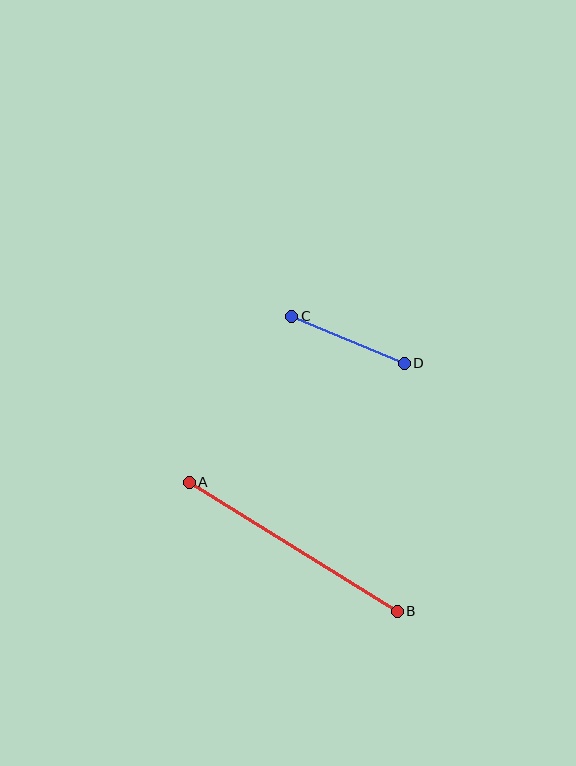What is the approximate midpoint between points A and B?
The midpoint is at approximately (293, 547) pixels.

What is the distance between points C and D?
The distance is approximately 122 pixels.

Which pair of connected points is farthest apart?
Points A and B are farthest apart.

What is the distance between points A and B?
The distance is approximately 244 pixels.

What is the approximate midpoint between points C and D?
The midpoint is at approximately (348, 340) pixels.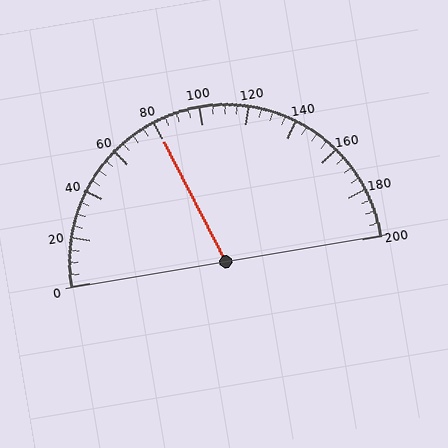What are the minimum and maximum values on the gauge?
The gauge ranges from 0 to 200.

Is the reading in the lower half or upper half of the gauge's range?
The reading is in the lower half of the range (0 to 200).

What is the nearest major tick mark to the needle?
The nearest major tick mark is 80.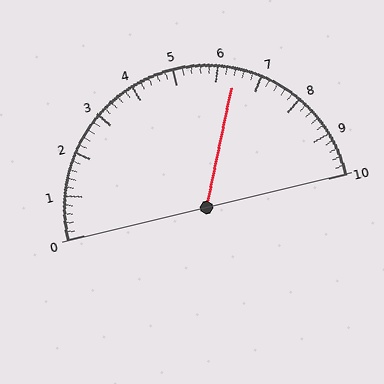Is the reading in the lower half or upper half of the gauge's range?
The reading is in the upper half of the range (0 to 10).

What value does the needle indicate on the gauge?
The needle indicates approximately 6.4.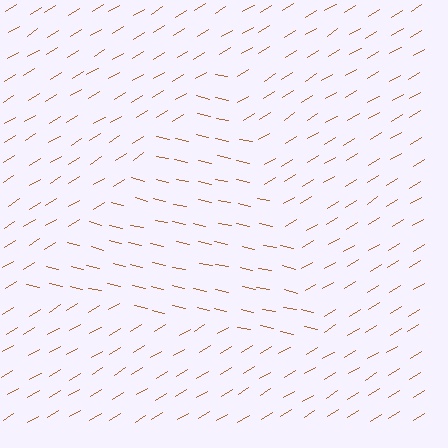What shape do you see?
I see a triangle.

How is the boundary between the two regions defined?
The boundary is defined purely by a change in line orientation (approximately 45 degrees difference). All lines are the same color and thickness.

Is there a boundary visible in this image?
Yes, there is a texture boundary formed by a change in line orientation.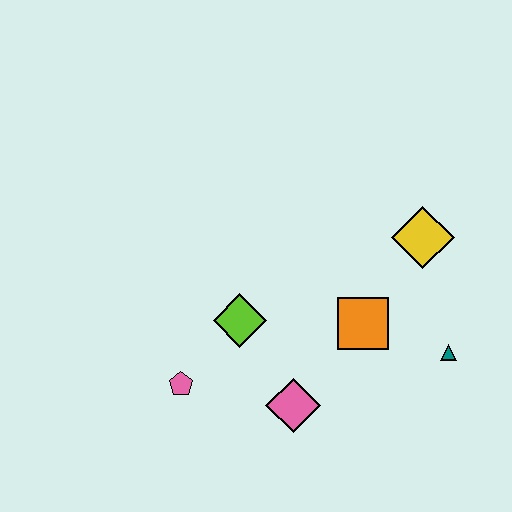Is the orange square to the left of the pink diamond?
No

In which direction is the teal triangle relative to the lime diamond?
The teal triangle is to the right of the lime diamond.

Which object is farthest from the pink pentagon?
The yellow diamond is farthest from the pink pentagon.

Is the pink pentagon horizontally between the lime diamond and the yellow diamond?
No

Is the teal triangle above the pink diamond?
Yes